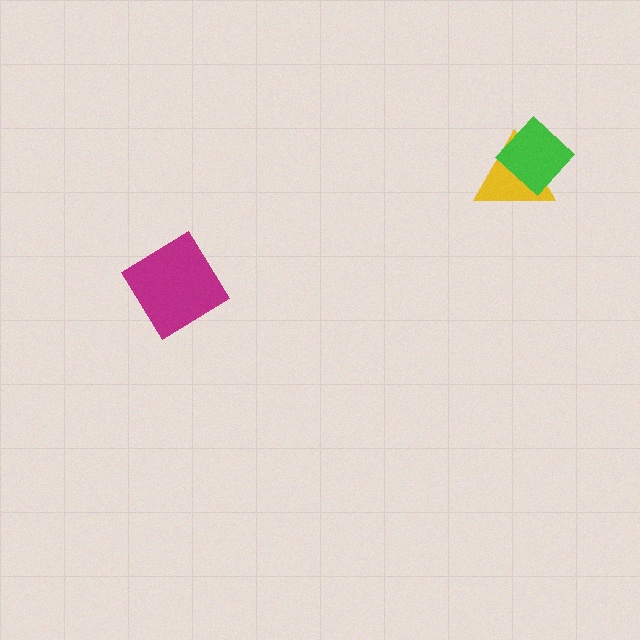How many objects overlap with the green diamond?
1 object overlaps with the green diamond.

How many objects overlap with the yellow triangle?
1 object overlaps with the yellow triangle.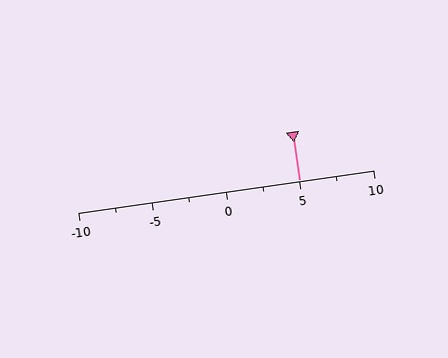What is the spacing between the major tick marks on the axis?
The major ticks are spaced 5 apart.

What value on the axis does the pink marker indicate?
The marker indicates approximately 5.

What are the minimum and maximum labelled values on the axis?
The axis runs from -10 to 10.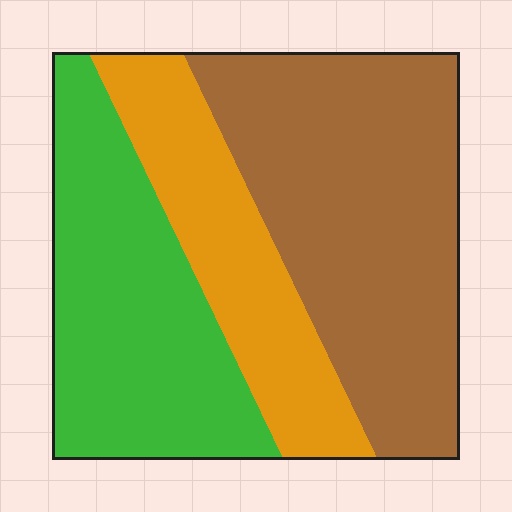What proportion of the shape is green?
Green covers about 35% of the shape.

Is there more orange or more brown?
Brown.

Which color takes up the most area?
Brown, at roughly 45%.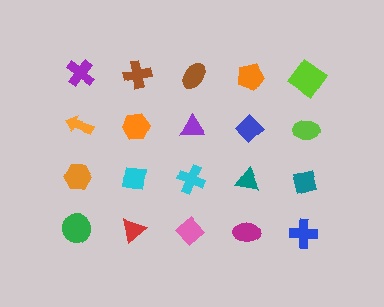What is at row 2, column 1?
An orange arrow.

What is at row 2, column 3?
A purple triangle.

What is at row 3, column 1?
An orange hexagon.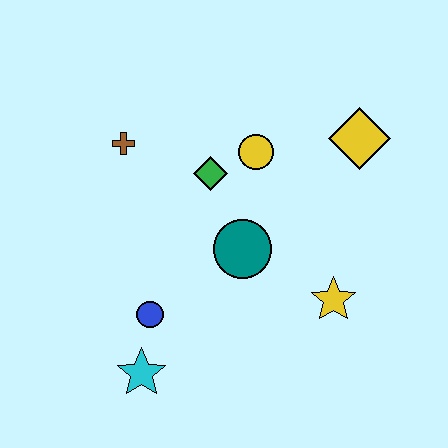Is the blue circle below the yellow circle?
Yes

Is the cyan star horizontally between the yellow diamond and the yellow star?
No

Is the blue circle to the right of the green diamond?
No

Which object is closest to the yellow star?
The teal circle is closest to the yellow star.